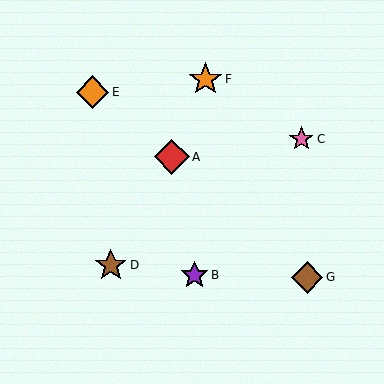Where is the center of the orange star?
The center of the orange star is at (206, 79).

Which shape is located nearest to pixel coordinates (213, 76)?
The orange star (labeled F) at (206, 79) is nearest to that location.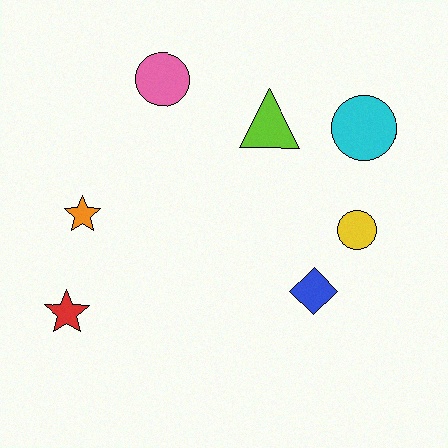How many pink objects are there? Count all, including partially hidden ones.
There is 1 pink object.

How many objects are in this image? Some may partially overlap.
There are 7 objects.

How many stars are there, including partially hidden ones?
There are 2 stars.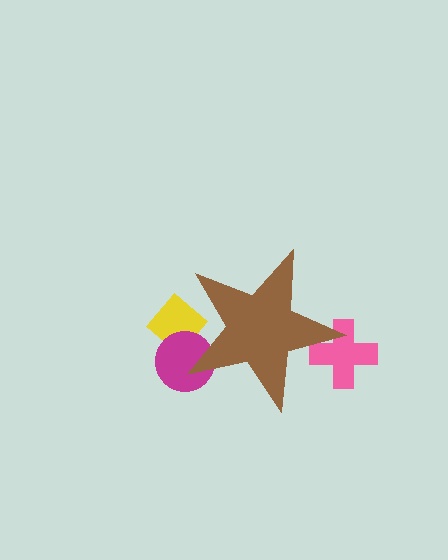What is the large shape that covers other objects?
A brown star.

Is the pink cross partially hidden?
Yes, the pink cross is partially hidden behind the brown star.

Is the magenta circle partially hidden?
Yes, the magenta circle is partially hidden behind the brown star.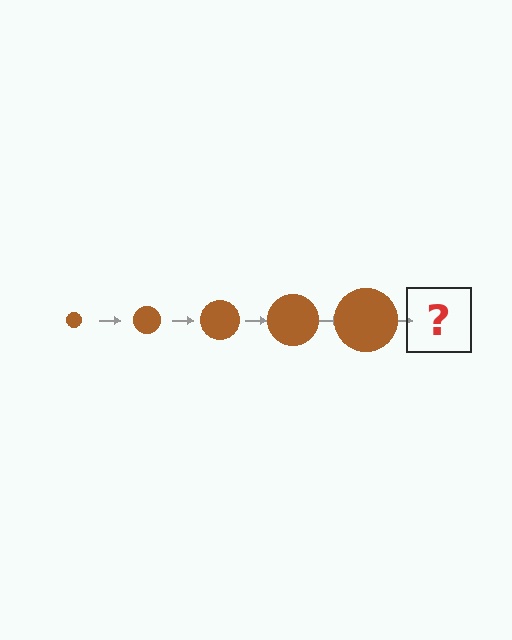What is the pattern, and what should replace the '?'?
The pattern is that the circle gets progressively larger each step. The '?' should be a brown circle, larger than the previous one.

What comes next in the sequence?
The next element should be a brown circle, larger than the previous one.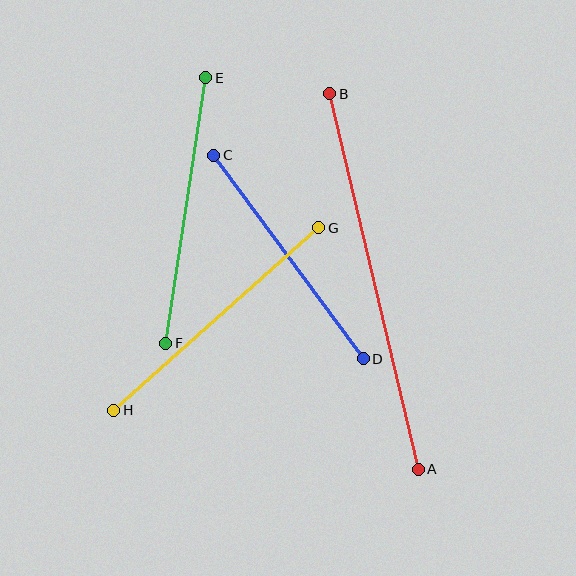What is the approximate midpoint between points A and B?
The midpoint is at approximately (374, 281) pixels.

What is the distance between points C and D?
The distance is approximately 253 pixels.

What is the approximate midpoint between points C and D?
The midpoint is at approximately (289, 257) pixels.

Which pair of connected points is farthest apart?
Points A and B are farthest apart.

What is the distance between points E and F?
The distance is approximately 268 pixels.